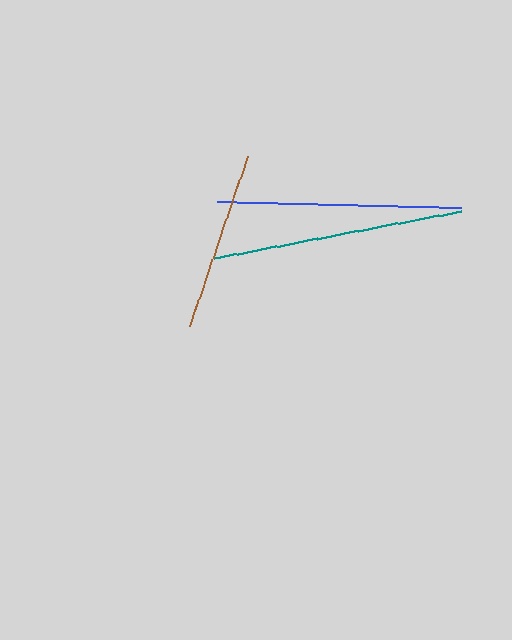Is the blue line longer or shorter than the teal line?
The teal line is longer than the blue line.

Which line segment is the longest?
The teal line is the longest at approximately 251 pixels.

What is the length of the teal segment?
The teal segment is approximately 251 pixels long.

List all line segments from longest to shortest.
From longest to shortest: teal, blue, brown.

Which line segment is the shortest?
The brown line is the shortest at approximately 180 pixels.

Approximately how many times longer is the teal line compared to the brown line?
The teal line is approximately 1.4 times the length of the brown line.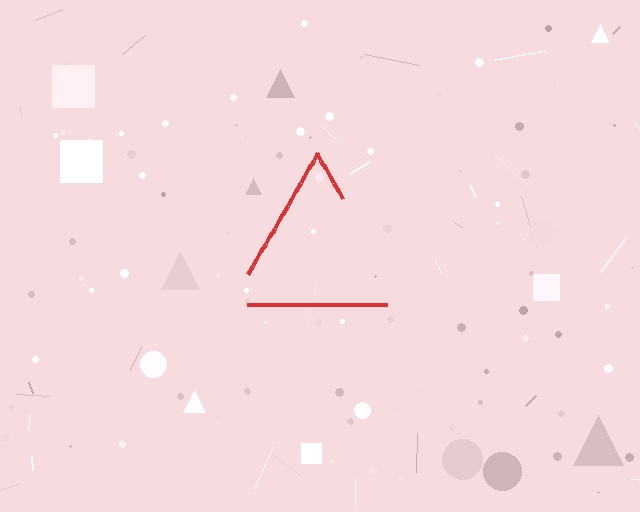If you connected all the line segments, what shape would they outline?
They would outline a triangle.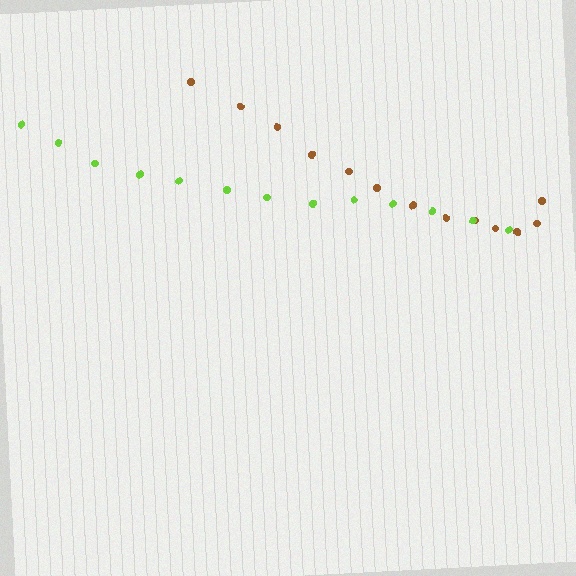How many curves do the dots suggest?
There are 2 distinct paths.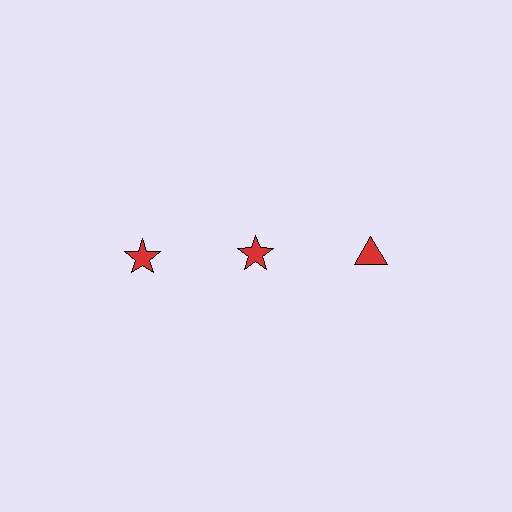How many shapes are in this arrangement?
There are 3 shapes arranged in a grid pattern.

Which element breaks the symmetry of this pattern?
The red triangle in the top row, center column breaks the symmetry. All other shapes are red stars.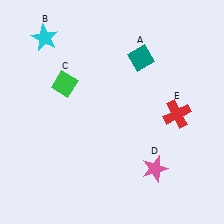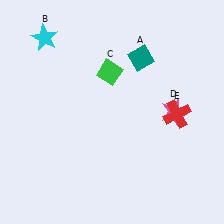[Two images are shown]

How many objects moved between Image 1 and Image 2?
2 objects moved between the two images.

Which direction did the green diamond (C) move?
The green diamond (C) moved right.